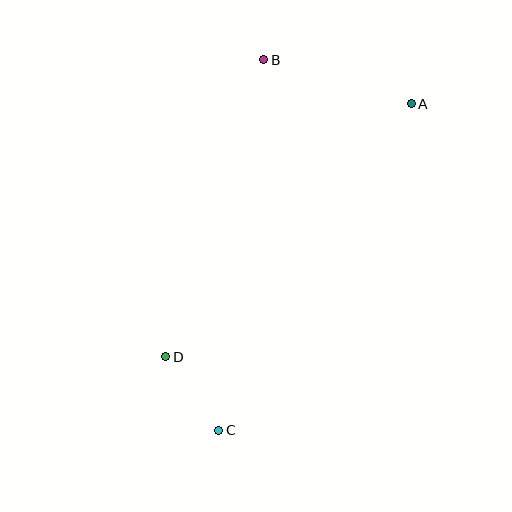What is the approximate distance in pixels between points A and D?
The distance between A and D is approximately 353 pixels.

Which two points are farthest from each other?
Points A and C are farthest from each other.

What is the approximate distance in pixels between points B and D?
The distance between B and D is approximately 313 pixels.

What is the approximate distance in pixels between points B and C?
The distance between B and C is approximately 373 pixels.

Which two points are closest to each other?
Points C and D are closest to each other.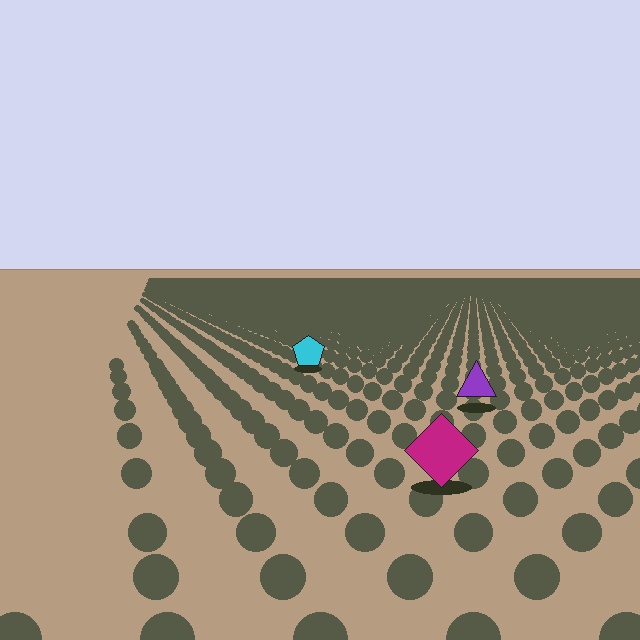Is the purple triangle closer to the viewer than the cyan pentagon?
Yes. The purple triangle is closer — you can tell from the texture gradient: the ground texture is coarser near it.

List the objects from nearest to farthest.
From nearest to farthest: the magenta diamond, the purple triangle, the cyan pentagon.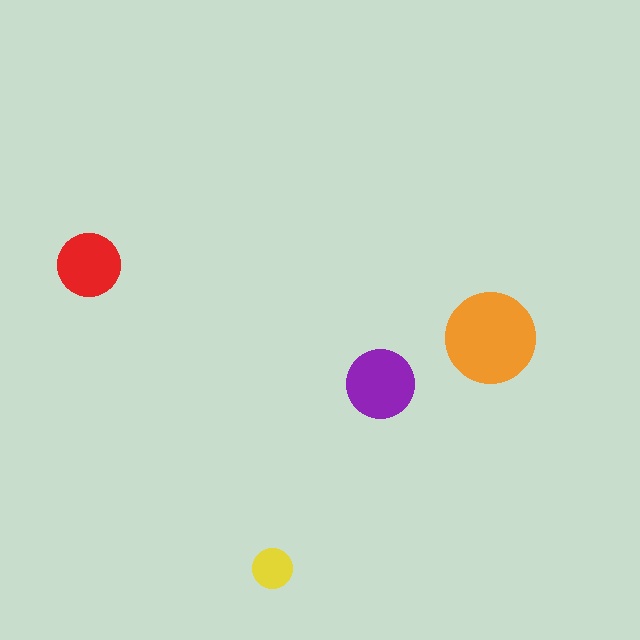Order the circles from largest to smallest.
the orange one, the purple one, the red one, the yellow one.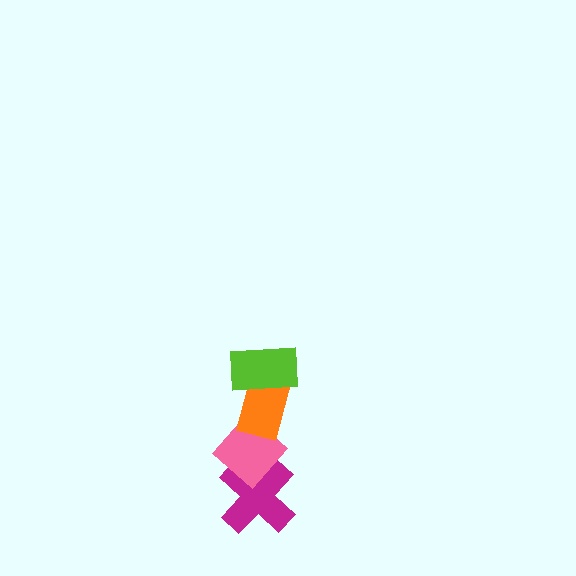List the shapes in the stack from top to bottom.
From top to bottom: the lime rectangle, the orange rectangle, the pink diamond, the magenta cross.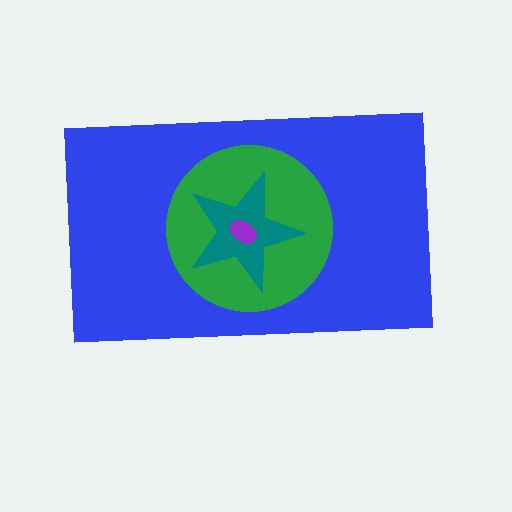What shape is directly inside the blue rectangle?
The green circle.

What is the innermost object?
The purple ellipse.